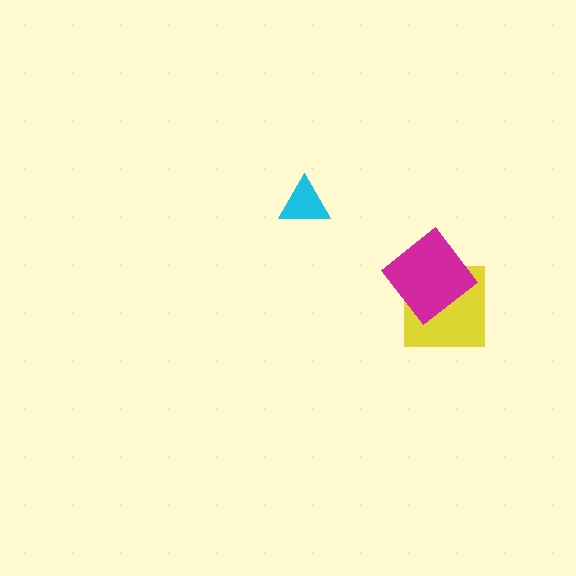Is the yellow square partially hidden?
Yes, it is partially covered by another shape.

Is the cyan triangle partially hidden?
No, no other shape covers it.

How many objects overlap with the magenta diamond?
1 object overlaps with the magenta diamond.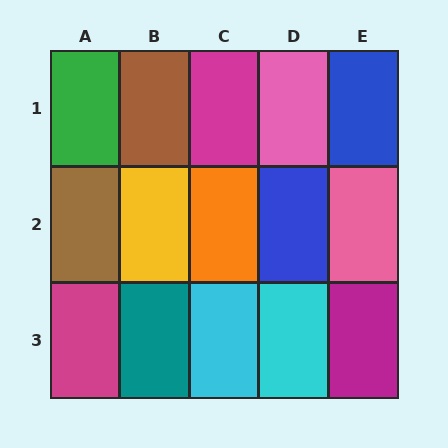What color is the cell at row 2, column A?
Brown.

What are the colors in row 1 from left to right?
Green, brown, magenta, pink, blue.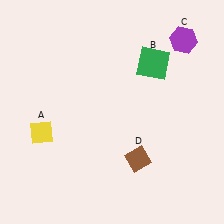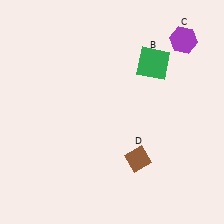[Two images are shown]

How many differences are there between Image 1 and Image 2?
There is 1 difference between the two images.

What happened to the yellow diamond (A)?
The yellow diamond (A) was removed in Image 2. It was in the bottom-left area of Image 1.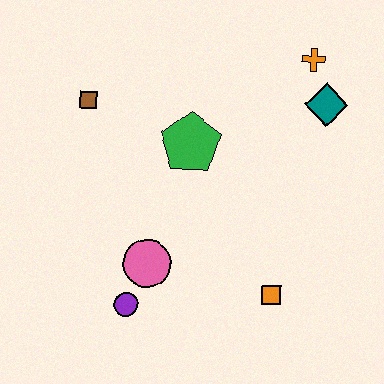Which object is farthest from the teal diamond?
The purple circle is farthest from the teal diamond.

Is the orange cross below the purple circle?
No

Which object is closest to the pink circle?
The purple circle is closest to the pink circle.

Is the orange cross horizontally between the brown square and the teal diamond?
Yes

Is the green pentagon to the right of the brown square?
Yes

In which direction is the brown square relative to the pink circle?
The brown square is above the pink circle.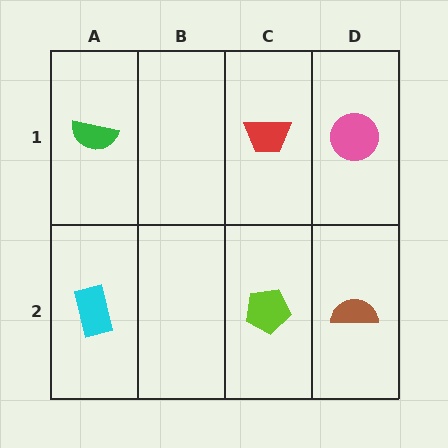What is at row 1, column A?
A green semicircle.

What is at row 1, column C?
A red trapezoid.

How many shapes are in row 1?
3 shapes.